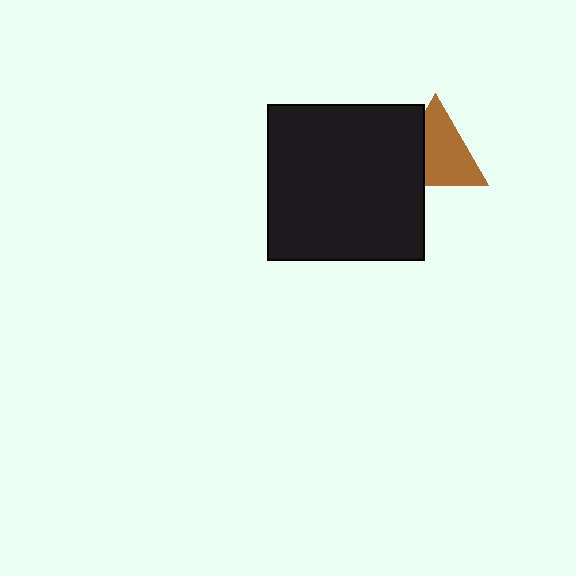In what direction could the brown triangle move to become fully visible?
The brown triangle could move right. That would shift it out from behind the black square entirely.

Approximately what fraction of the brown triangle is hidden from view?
Roughly 33% of the brown triangle is hidden behind the black square.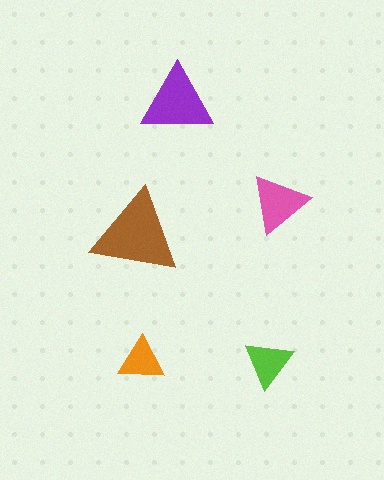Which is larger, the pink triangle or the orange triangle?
The pink one.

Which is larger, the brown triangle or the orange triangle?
The brown one.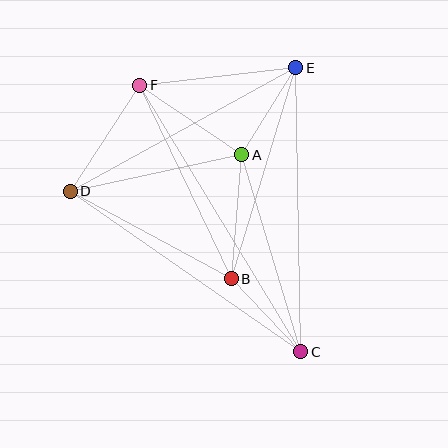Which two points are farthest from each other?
Points C and F are farthest from each other.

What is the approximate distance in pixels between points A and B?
The distance between A and B is approximately 124 pixels.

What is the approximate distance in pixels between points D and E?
The distance between D and E is approximately 257 pixels.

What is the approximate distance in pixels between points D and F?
The distance between D and F is approximately 127 pixels.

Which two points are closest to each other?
Points B and C are closest to each other.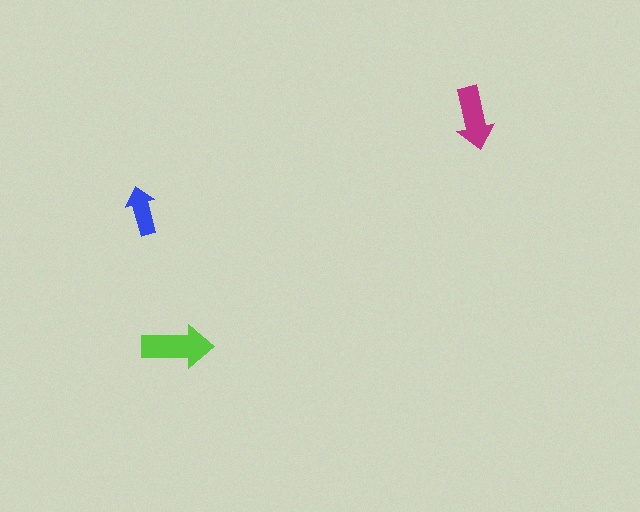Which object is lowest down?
The lime arrow is bottommost.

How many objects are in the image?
There are 3 objects in the image.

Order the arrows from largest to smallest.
the lime one, the magenta one, the blue one.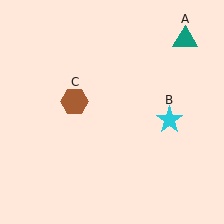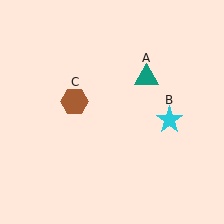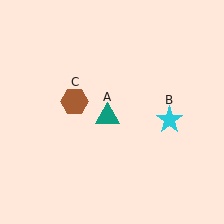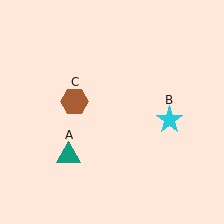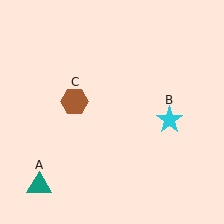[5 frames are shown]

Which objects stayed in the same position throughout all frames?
Cyan star (object B) and brown hexagon (object C) remained stationary.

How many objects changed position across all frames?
1 object changed position: teal triangle (object A).